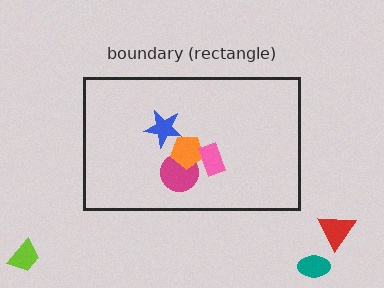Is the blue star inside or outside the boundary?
Inside.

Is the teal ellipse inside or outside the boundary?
Outside.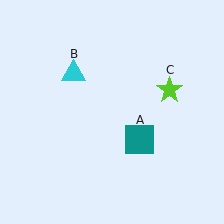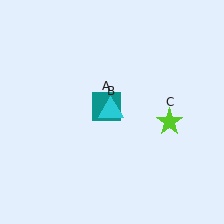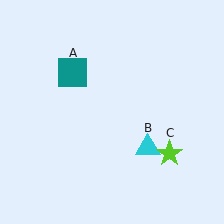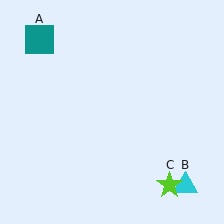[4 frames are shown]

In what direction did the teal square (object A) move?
The teal square (object A) moved up and to the left.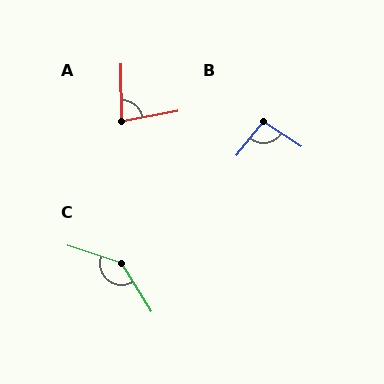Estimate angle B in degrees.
Approximately 96 degrees.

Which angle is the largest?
C, at approximately 140 degrees.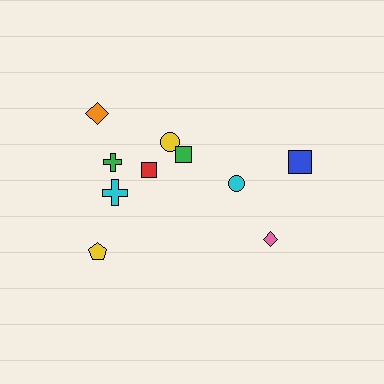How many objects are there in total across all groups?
There are 10 objects.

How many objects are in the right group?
There are 4 objects.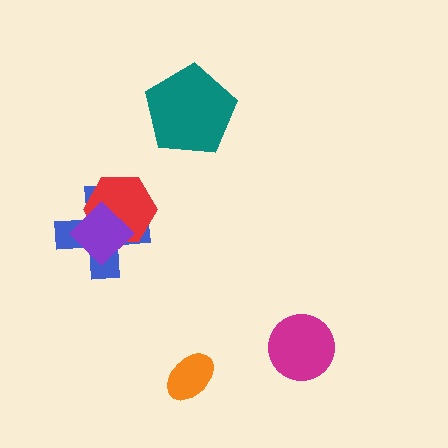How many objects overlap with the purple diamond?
2 objects overlap with the purple diamond.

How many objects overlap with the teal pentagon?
0 objects overlap with the teal pentagon.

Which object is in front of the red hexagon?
The purple diamond is in front of the red hexagon.